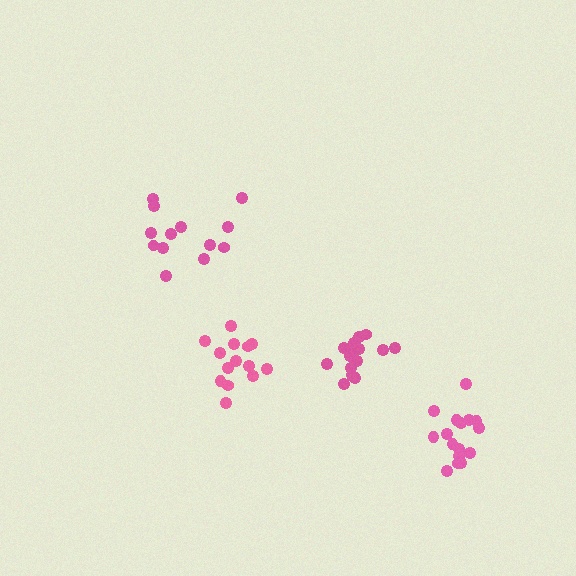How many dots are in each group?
Group 1: 17 dots, Group 2: 16 dots, Group 3: 13 dots, Group 4: 14 dots (60 total).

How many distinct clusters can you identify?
There are 4 distinct clusters.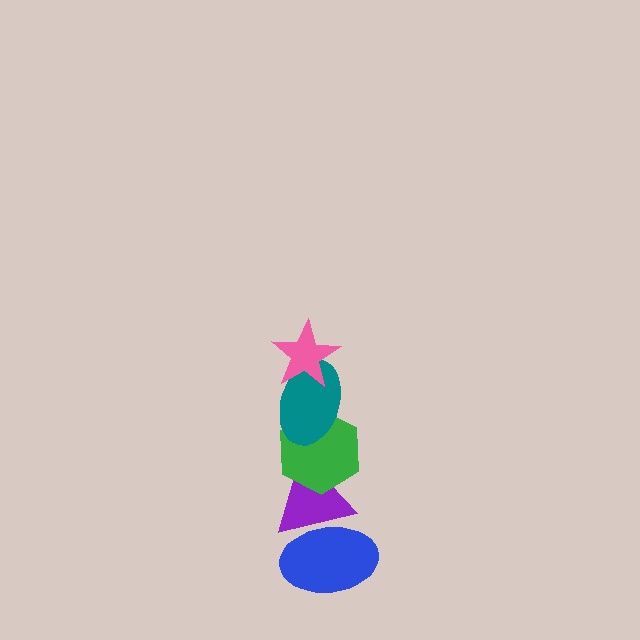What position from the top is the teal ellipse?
The teal ellipse is 2nd from the top.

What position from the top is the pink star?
The pink star is 1st from the top.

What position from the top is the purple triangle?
The purple triangle is 4th from the top.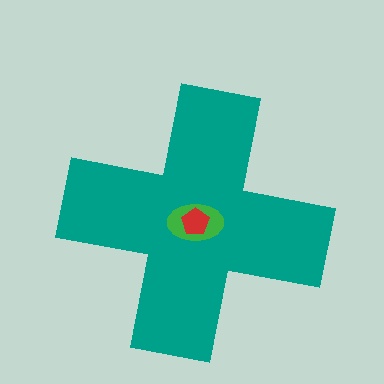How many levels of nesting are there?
3.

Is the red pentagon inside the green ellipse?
Yes.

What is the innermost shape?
The red pentagon.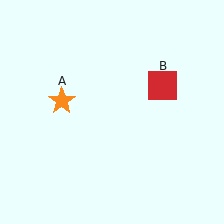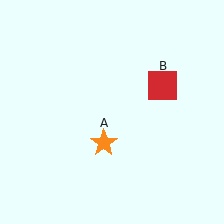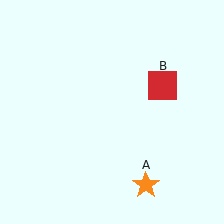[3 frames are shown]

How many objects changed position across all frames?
1 object changed position: orange star (object A).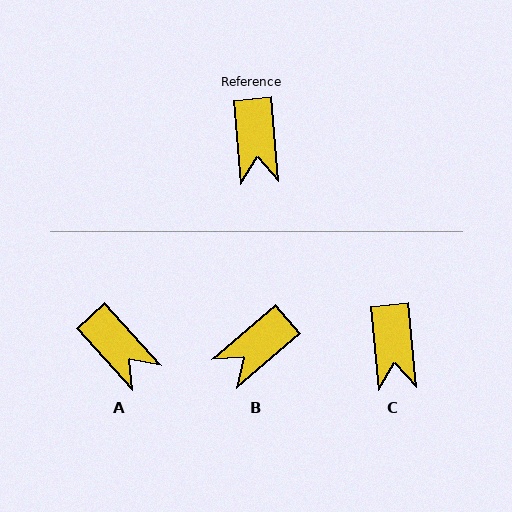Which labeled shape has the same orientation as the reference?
C.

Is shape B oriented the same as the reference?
No, it is off by about 55 degrees.